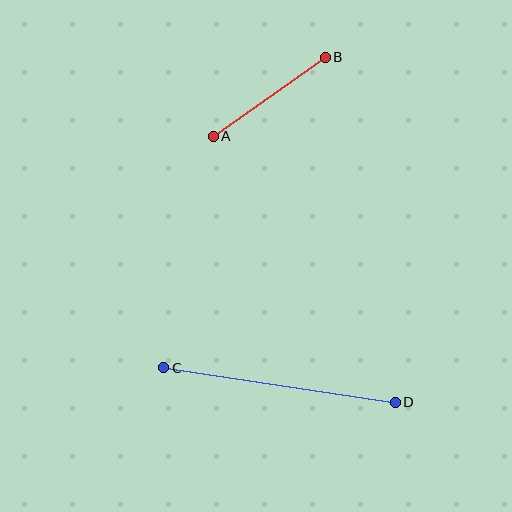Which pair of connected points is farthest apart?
Points C and D are farthest apart.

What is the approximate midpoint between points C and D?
The midpoint is at approximately (279, 385) pixels.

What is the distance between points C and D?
The distance is approximately 234 pixels.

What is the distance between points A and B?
The distance is approximately 137 pixels.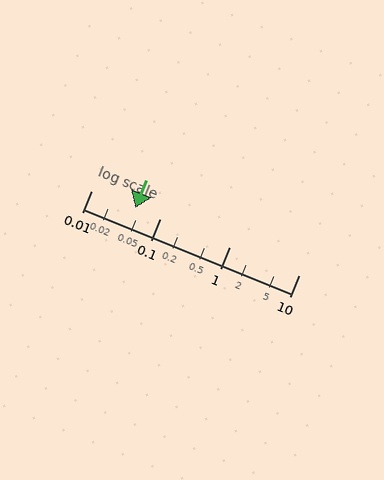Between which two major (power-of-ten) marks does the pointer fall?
The pointer is between 0.01 and 0.1.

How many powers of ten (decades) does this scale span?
The scale spans 3 decades, from 0.01 to 10.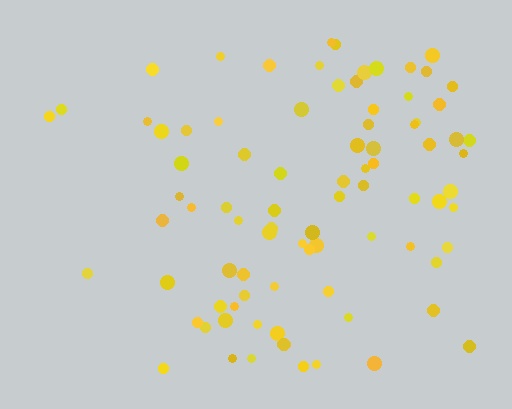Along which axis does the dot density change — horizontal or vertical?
Horizontal.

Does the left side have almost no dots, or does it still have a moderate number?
Still a moderate number, just noticeably fewer than the right.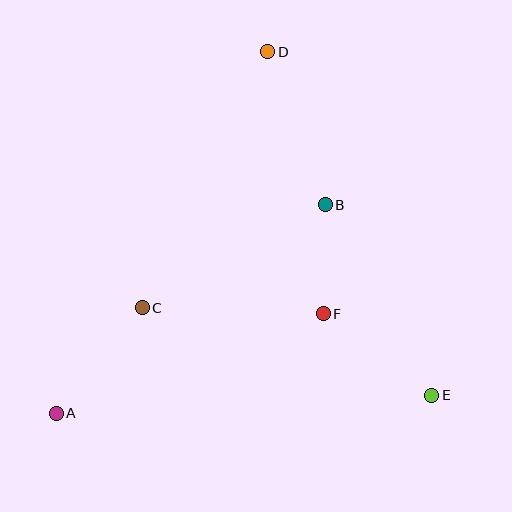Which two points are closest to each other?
Points B and F are closest to each other.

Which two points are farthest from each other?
Points A and D are farthest from each other.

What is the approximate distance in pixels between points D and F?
The distance between D and F is approximately 268 pixels.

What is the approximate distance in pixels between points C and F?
The distance between C and F is approximately 181 pixels.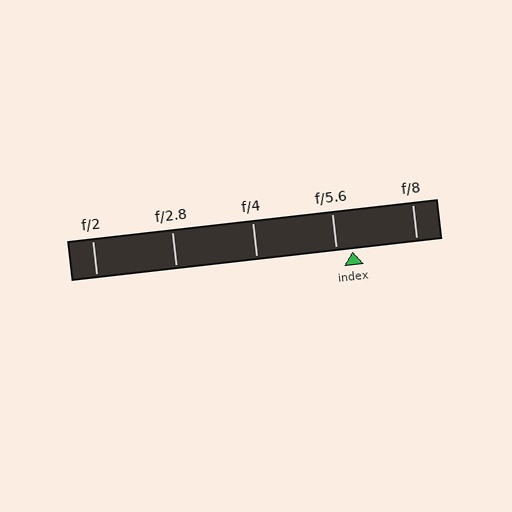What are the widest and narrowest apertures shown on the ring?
The widest aperture shown is f/2 and the narrowest is f/8.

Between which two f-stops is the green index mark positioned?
The index mark is between f/5.6 and f/8.